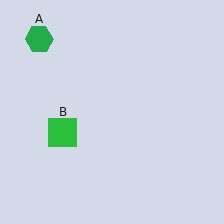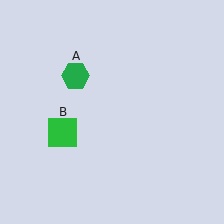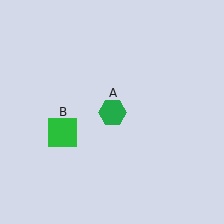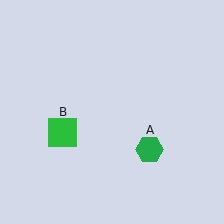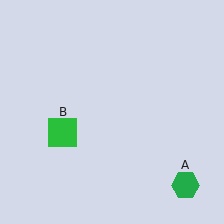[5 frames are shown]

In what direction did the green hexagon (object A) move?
The green hexagon (object A) moved down and to the right.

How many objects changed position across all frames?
1 object changed position: green hexagon (object A).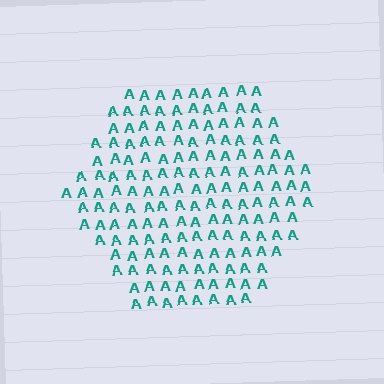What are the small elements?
The small elements are letter A's.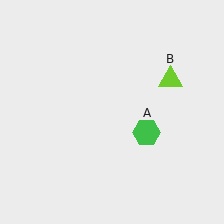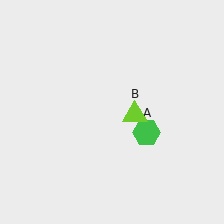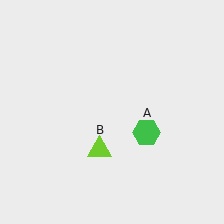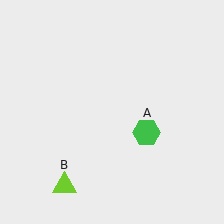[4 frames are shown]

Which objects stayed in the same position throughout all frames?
Green hexagon (object A) remained stationary.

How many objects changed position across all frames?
1 object changed position: lime triangle (object B).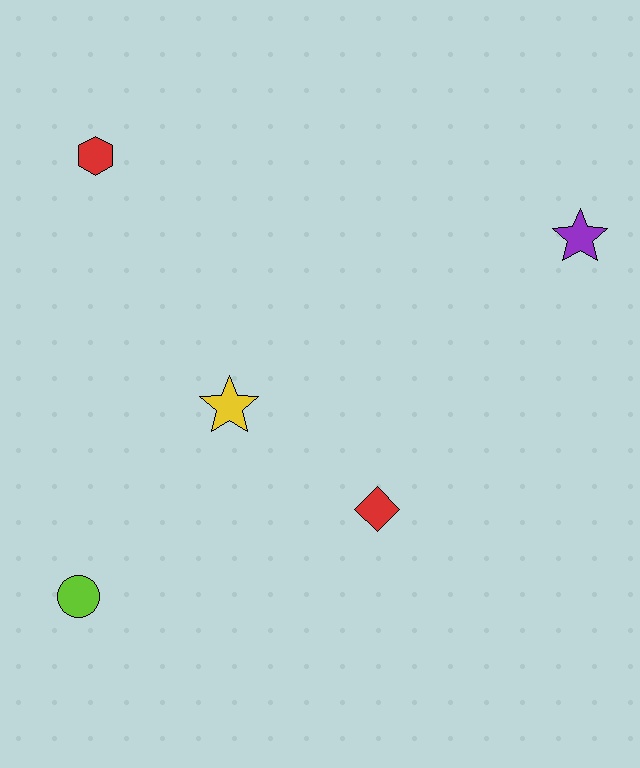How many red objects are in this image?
There are 2 red objects.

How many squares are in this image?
There are no squares.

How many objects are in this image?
There are 5 objects.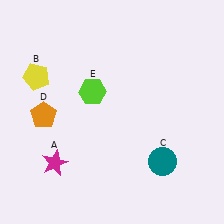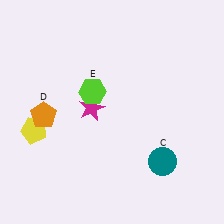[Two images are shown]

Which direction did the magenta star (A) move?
The magenta star (A) moved up.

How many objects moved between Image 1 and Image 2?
2 objects moved between the two images.